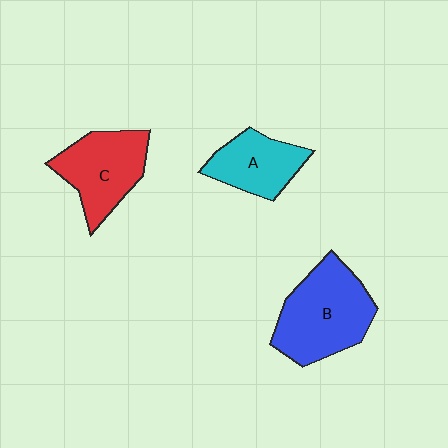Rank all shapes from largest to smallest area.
From largest to smallest: B (blue), C (red), A (cyan).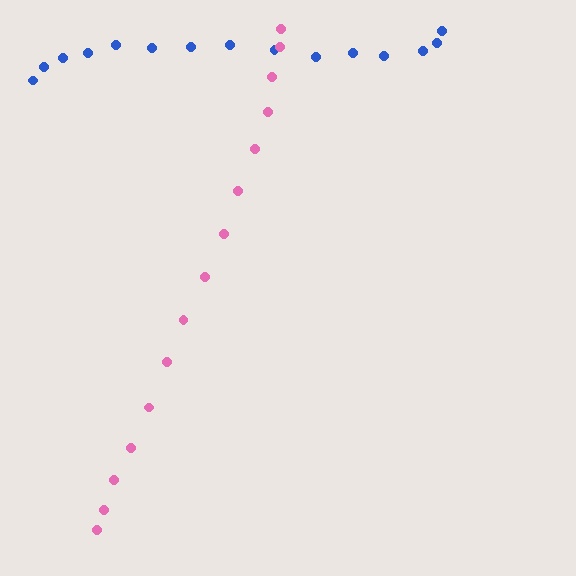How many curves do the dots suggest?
There are 2 distinct paths.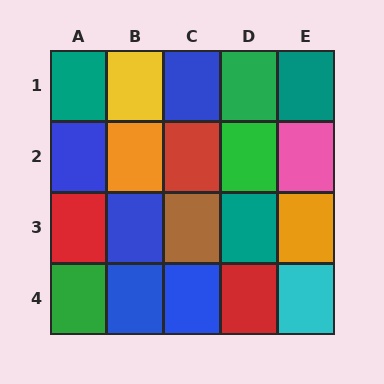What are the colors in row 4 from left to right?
Green, blue, blue, red, cyan.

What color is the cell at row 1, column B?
Yellow.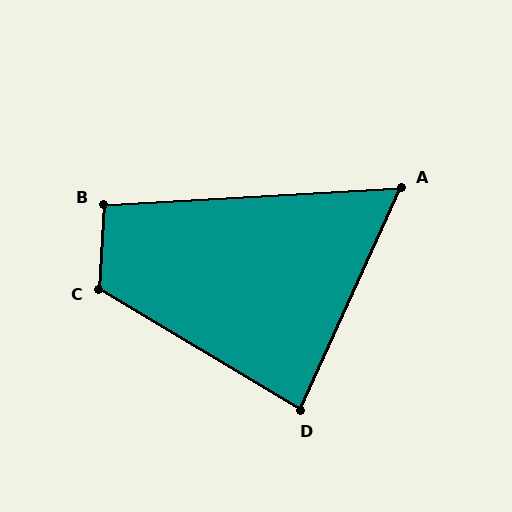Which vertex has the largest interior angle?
C, at approximately 118 degrees.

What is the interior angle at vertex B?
Approximately 96 degrees (obtuse).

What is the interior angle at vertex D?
Approximately 84 degrees (acute).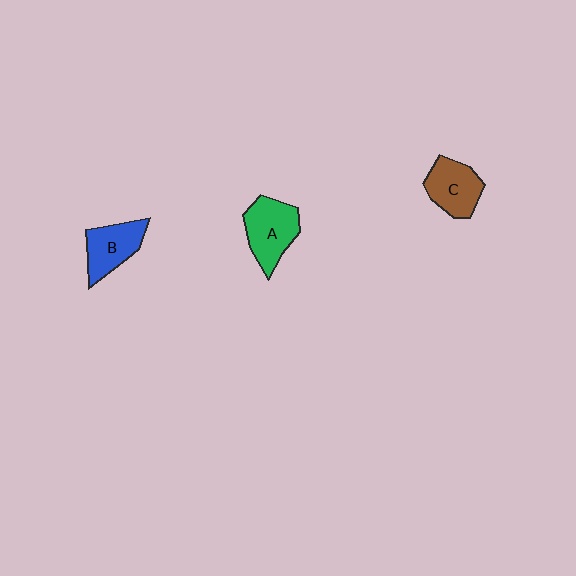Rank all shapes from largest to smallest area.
From largest to smallest: A (green), C (brown), B (blue).